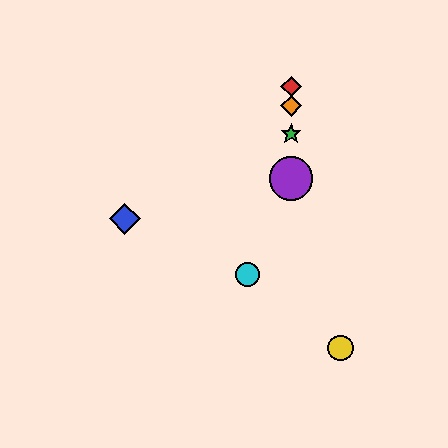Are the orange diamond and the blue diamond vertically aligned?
No, the orange diamond is at x≈291 and the blue diamond is at x≈125.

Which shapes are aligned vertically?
The red diamond, the green star, the purple circle, the orange diamond are aligned vertically.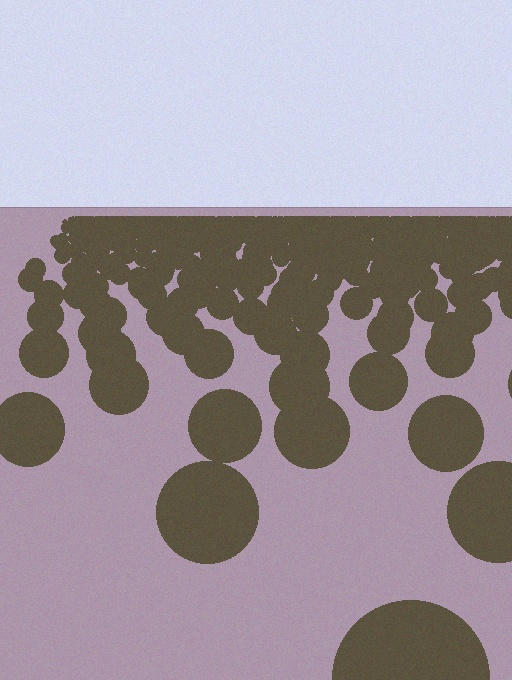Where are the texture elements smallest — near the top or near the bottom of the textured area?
Near the top.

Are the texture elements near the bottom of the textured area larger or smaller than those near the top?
Larger. Near the bottom, elements are closer to the viewer and appear at a bigger on-screen size.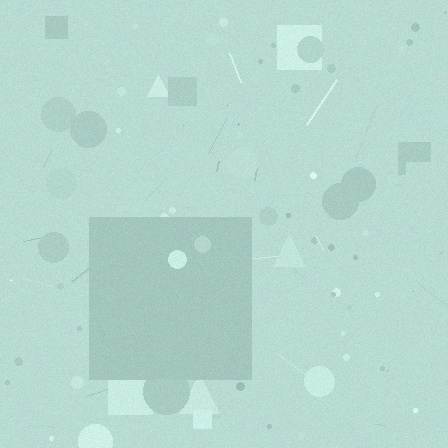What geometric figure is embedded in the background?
A square is embedded in the background.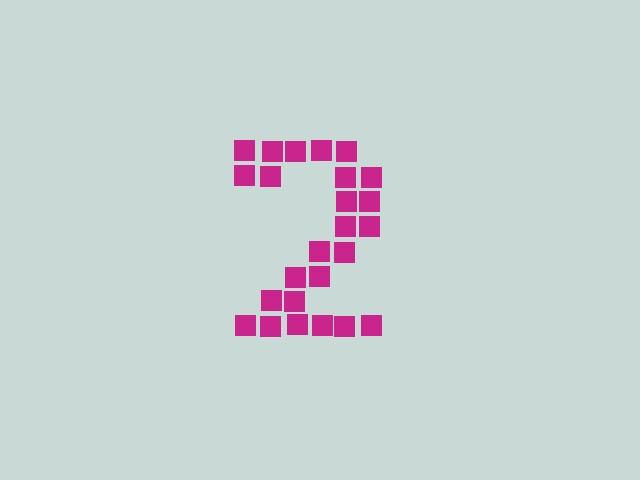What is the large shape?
The large shape is the digit 2.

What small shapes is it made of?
It is made of small squares.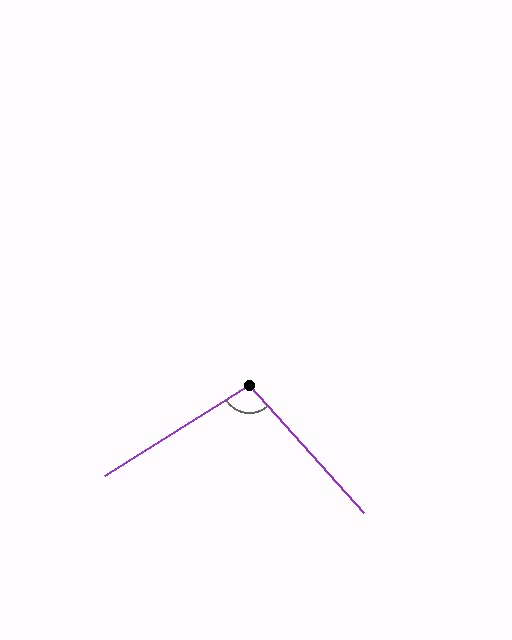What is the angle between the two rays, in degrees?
Approximately 99 degrees.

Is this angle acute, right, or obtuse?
It is obtuse.